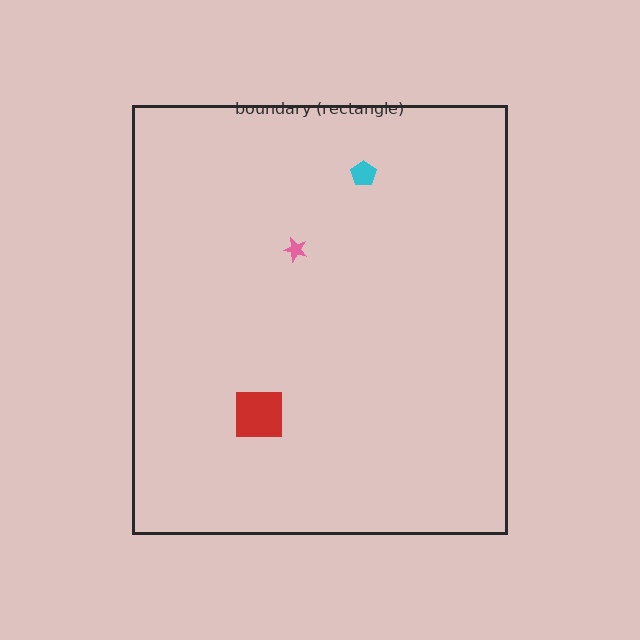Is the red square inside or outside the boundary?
Inside.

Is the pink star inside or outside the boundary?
Inside.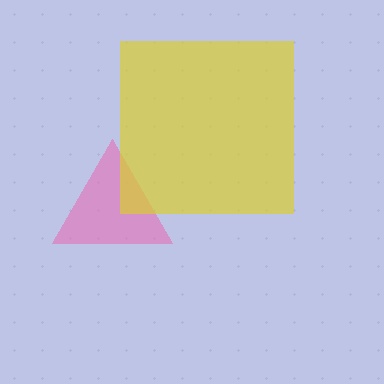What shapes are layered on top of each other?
The layered shapes are: a pink triangle, a yellow square.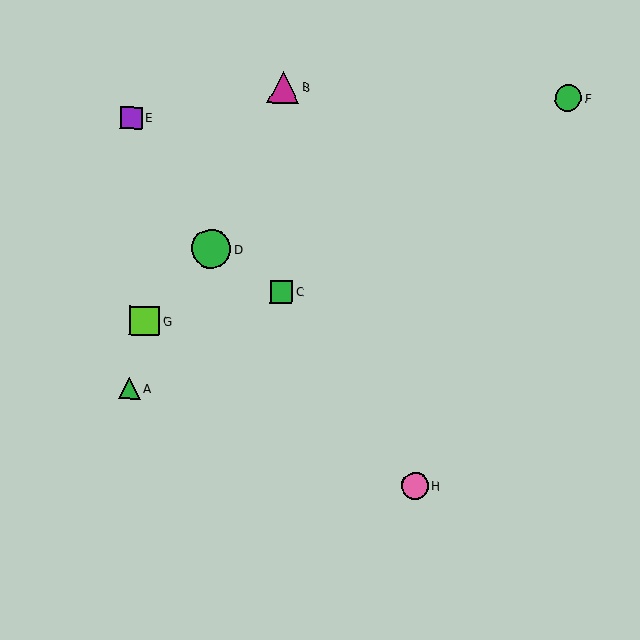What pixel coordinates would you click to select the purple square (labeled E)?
Click at (131, 118) to select the purple square E.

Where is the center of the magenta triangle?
The center of the magenta triangle is at (283, 87).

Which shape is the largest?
The green circle (labeled D) is the largest.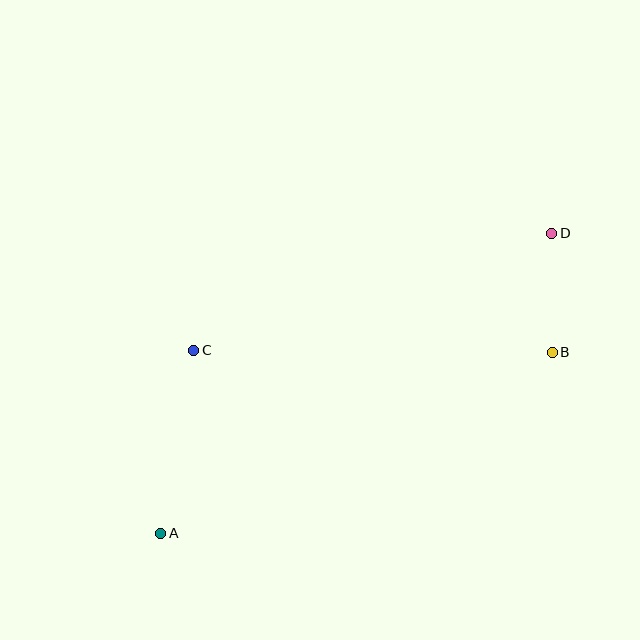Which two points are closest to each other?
Points B and D are closest to each other.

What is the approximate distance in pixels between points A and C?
The distance between A and C is approximately 186 pixels.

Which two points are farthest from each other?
Points A and D are farthest from each other.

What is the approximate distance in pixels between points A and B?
The distance between A and B is approximately 431 pixels.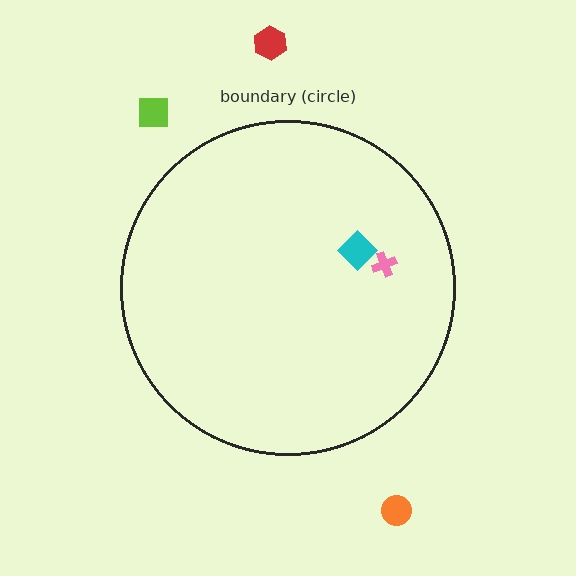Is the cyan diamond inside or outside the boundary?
Inside.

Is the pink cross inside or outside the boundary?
Inside.